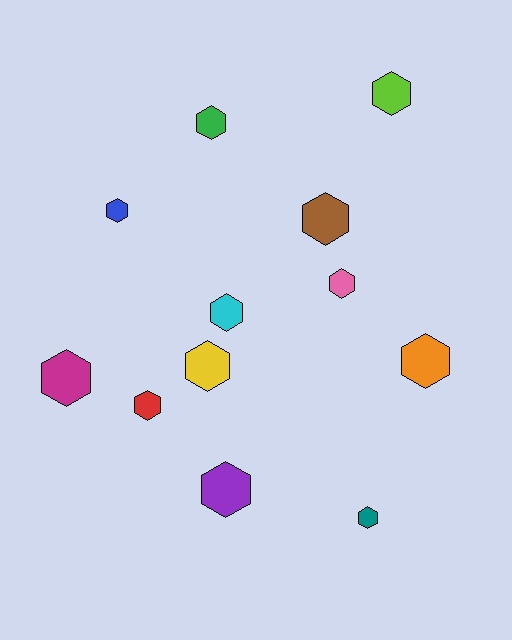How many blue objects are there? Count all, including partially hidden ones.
There is 1 blue object.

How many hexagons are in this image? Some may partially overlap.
There are 12 hexagons.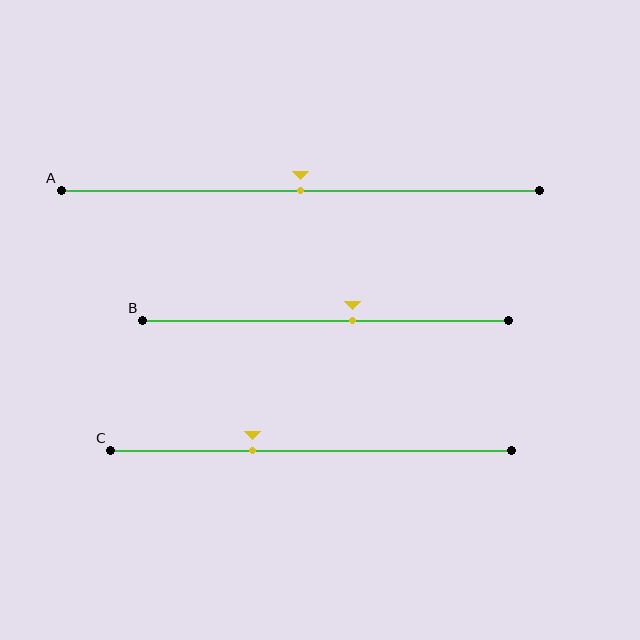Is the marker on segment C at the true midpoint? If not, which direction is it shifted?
No, the marker on segment C is shifted to the left by about 15% of the segment length.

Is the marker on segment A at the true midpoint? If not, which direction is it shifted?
Yes, the marker on segment A is at the true midpoint.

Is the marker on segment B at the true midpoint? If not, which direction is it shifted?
No, the marker on segment B is shifted to the right by about 7% of the segment length.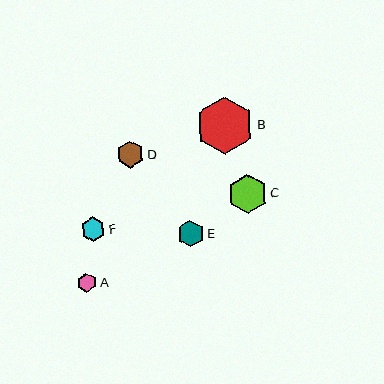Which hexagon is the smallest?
Hexagon A is the smallest with a size of approximately 20 pixels.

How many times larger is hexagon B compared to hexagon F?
Hexagon B is approximately 2.4 times the size of hexagon F.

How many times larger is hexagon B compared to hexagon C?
Hexagon B is approximately 1.5 times the size of hexagon C.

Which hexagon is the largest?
Hexagon B is the largest with a size of approximately 58 pixels.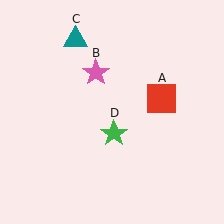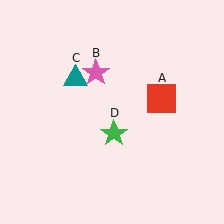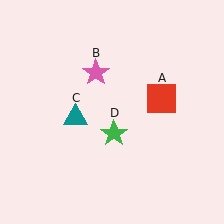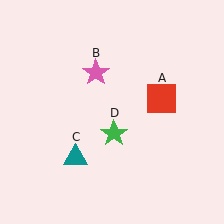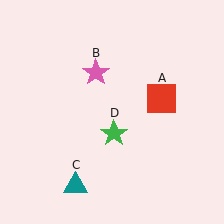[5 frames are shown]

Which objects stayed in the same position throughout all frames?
Red square (object A) and pink star (object B) and green star (object D) remained stationary.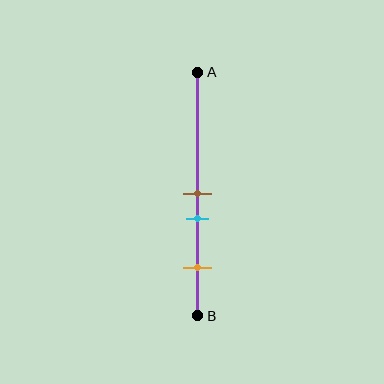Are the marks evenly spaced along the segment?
No, the marks are not evenly spaced.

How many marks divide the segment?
There are 3 marks dividing the segment.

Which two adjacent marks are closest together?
The brown and cyan marks are the closest adjacent pair.